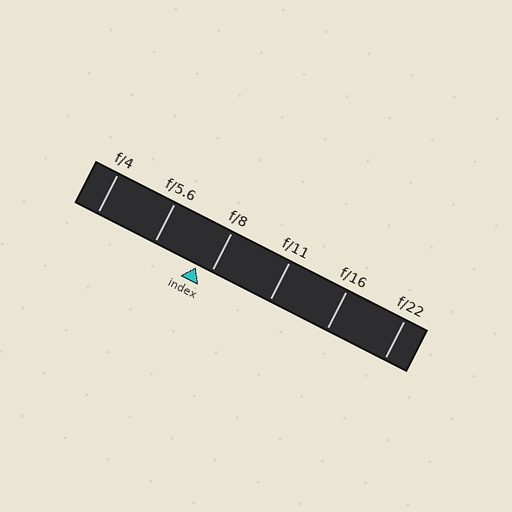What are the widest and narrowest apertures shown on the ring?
The widest aperture shown is f/4 and the narrowest is f/22.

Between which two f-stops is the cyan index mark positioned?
The index mark is between f/5.6 and f/8.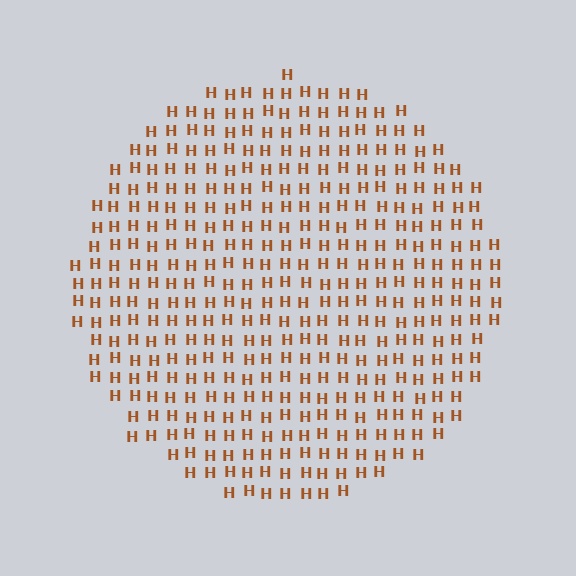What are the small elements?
The small elements are letter H's.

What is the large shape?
The large shape is a circle.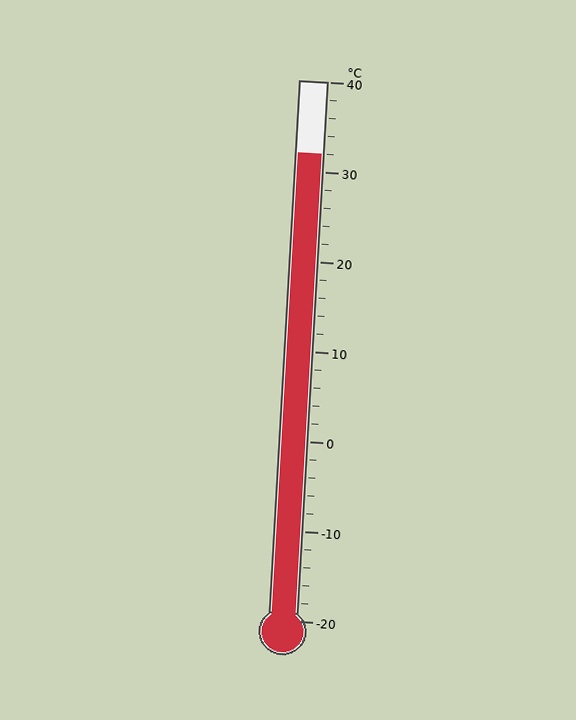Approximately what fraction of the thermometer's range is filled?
The thermometer is filled to approximately 85% of its range.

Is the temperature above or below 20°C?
The temperature is above 20°C.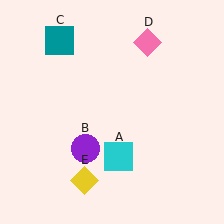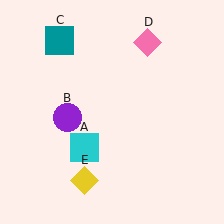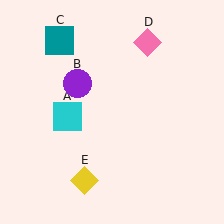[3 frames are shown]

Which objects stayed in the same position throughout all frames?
Teal square (object C) and pink diamond (object D) and yellow diamond (object E) remained stationary.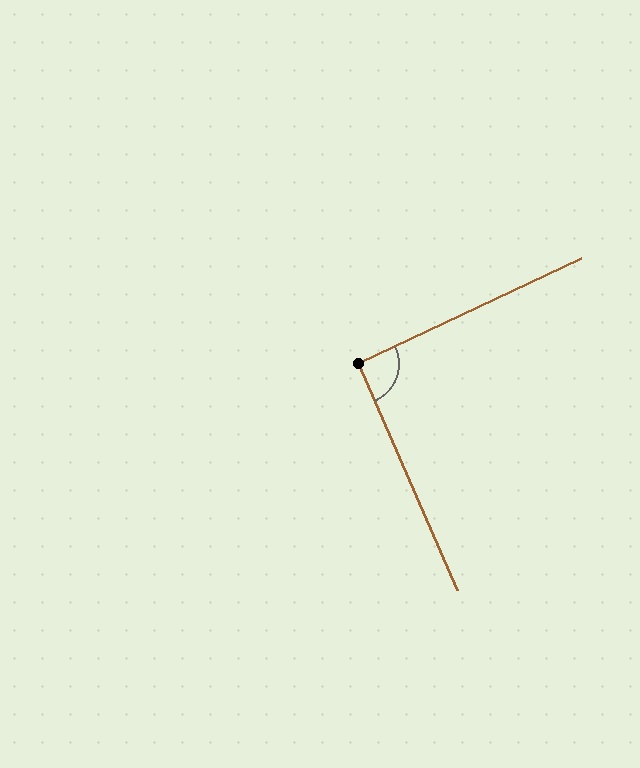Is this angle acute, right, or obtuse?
It is approximately a right angle.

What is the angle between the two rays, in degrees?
Approximately 92 degrees.